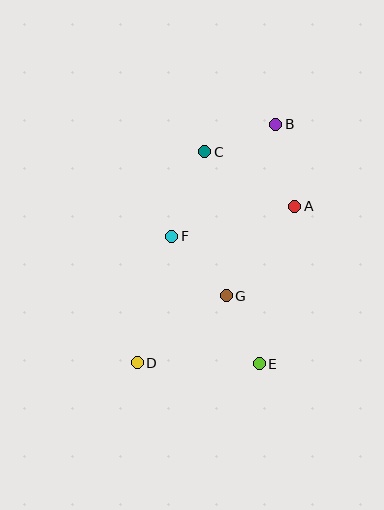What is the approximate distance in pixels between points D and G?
The distance between D and G is approximately 111 pixels.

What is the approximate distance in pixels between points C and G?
The distance between C and G is approximately 145 pixels.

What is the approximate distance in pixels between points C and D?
The distance between C and D is approximately 221 pixels.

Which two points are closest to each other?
Points E and G are closest to each other.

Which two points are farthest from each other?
Points B and D are farthest from each other.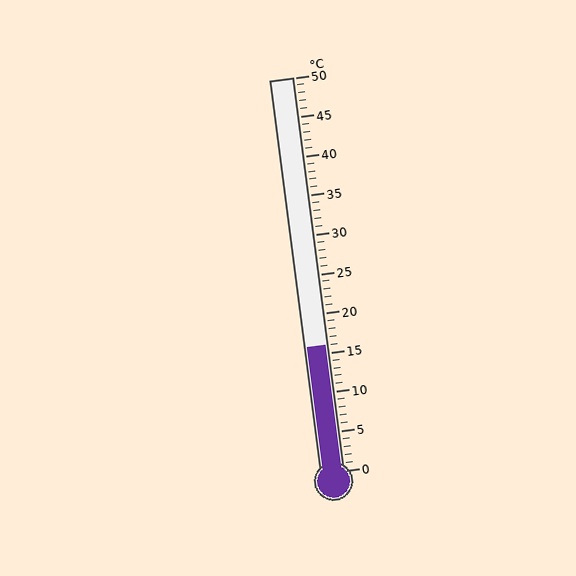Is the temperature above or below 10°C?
The temperature is above 10°C.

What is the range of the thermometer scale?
The thermometer scale ranges from 0°C to 50°C.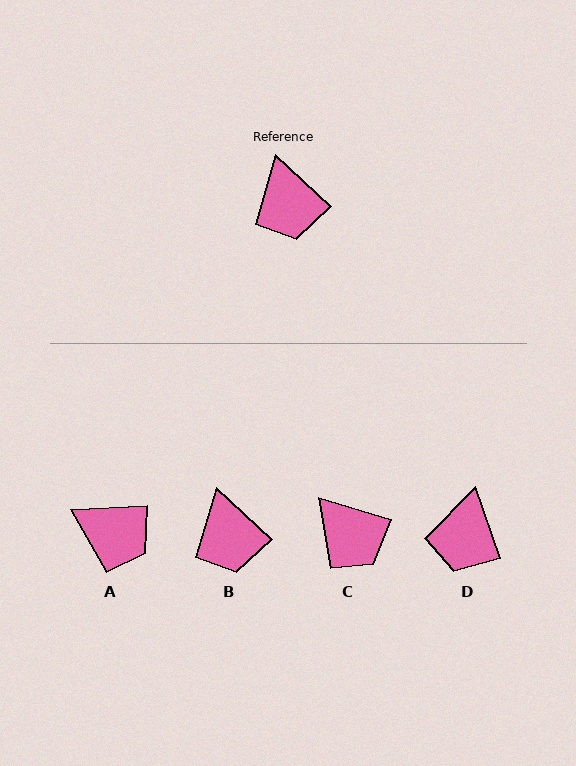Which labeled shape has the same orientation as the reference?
B.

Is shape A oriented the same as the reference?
No, it is off by about 46 degrees.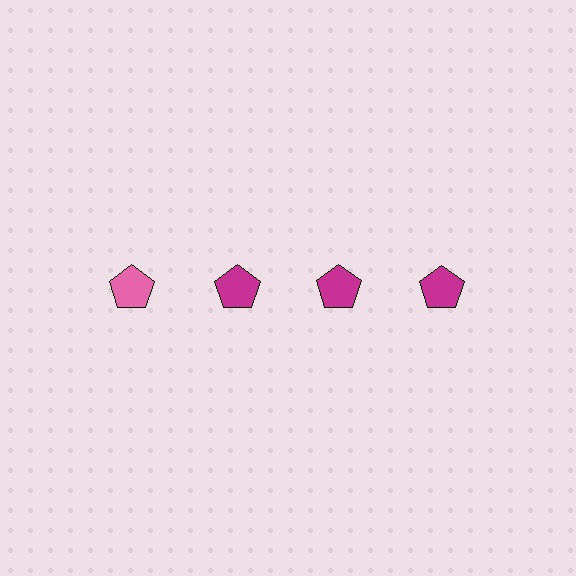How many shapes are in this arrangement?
There are 4 shapes arranged in a grid pattern.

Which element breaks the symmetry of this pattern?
The pink pentagon in the top row, leftmost column breaks the symmetry. All other shapes are magenta pentagons.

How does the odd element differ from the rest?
It has a different color: pink instead of magenta.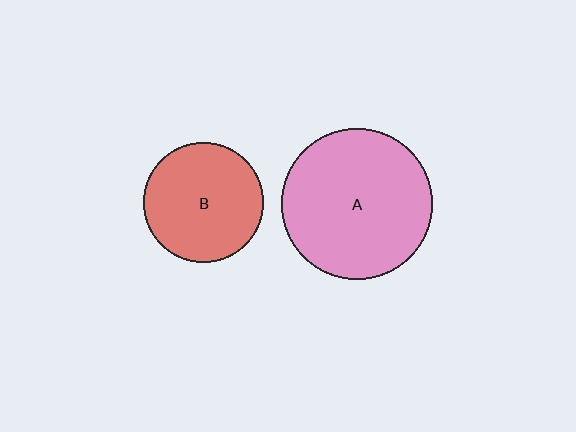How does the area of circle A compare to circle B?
Approximately 1.6 times.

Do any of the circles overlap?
No, none of the circles overlap.